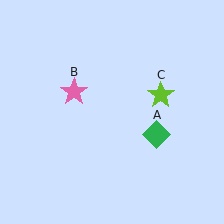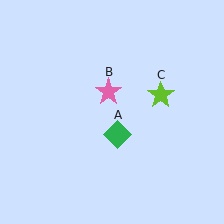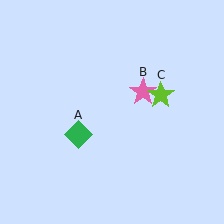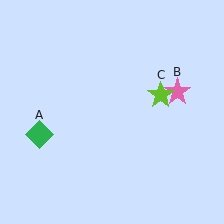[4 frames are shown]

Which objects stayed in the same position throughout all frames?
Lime star (object C) remained stationary.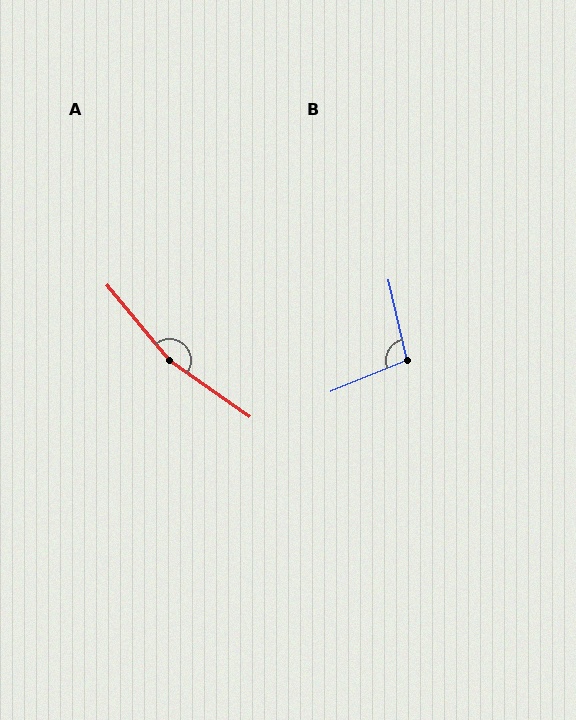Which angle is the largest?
A, at approximately 165 degrees.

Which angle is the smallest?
B, at approximately 99 degrees.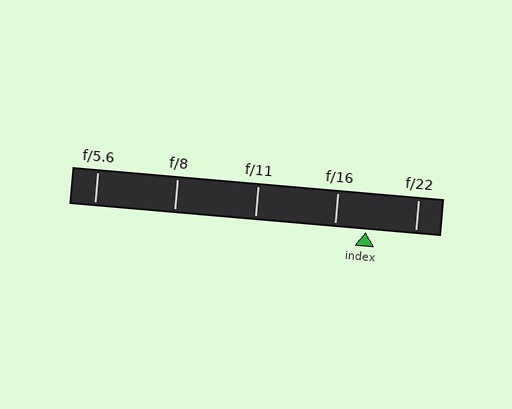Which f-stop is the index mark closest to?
The index mark is closest to f/16.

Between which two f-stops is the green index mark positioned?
The index mark is between f/16 and f/22.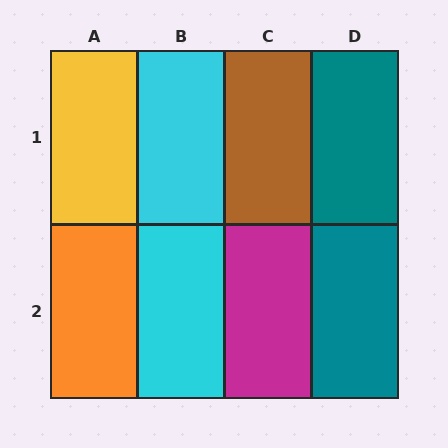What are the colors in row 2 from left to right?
Orange, cyan, magenta, teal.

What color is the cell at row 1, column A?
Yellow.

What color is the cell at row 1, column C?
Brown.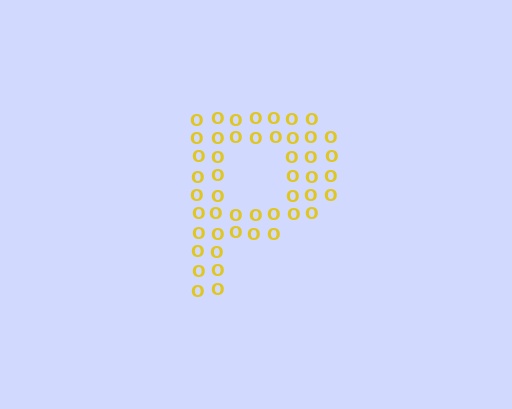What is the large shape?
The large shape is the letter P.